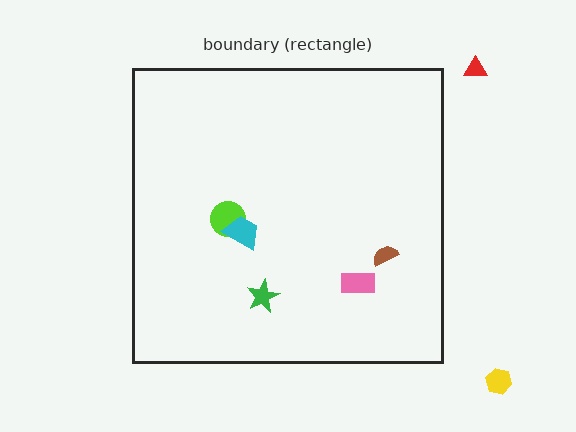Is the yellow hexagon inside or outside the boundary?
Outside.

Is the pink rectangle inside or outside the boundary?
Inside.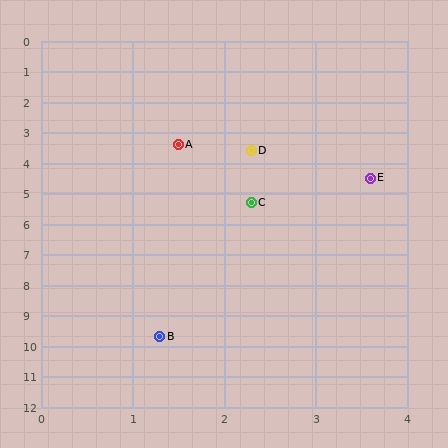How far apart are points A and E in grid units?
Points A and E are about 2.4 grid units apart.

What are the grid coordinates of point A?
Point A is at approximately (1.5, 3.4).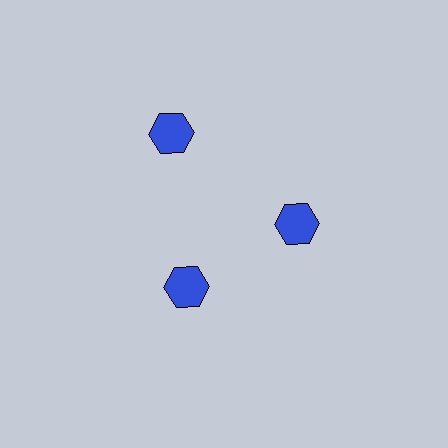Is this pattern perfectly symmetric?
No. The 3 blue hexagons are arranged in a ring, but one element near the 11 o'clock position is pushed outward from the center, breaking the 3-fold rotational symmetry.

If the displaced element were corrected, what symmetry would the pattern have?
It would have 3-fold rotational symmetry — the pattern would map onto itself every 120 degrees.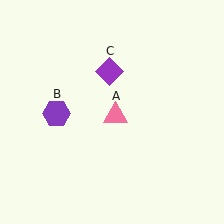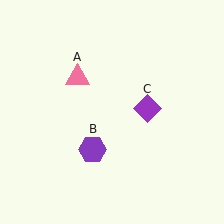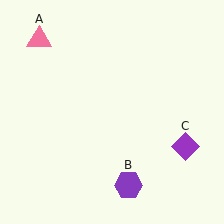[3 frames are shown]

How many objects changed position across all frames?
3 objects changed position: pink triangle (object A), purple hexagon (object B), purple diamond (object C).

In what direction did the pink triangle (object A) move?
The pink triangle (object A) moved up and to the left.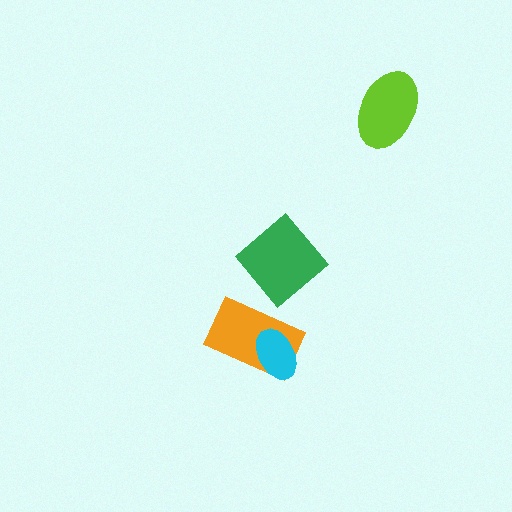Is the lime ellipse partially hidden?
No, no other shape covers it.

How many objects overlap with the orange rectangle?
1 object overlaps with the orange rectangle.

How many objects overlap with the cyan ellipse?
1 object overlaps with the cyan ellipse.